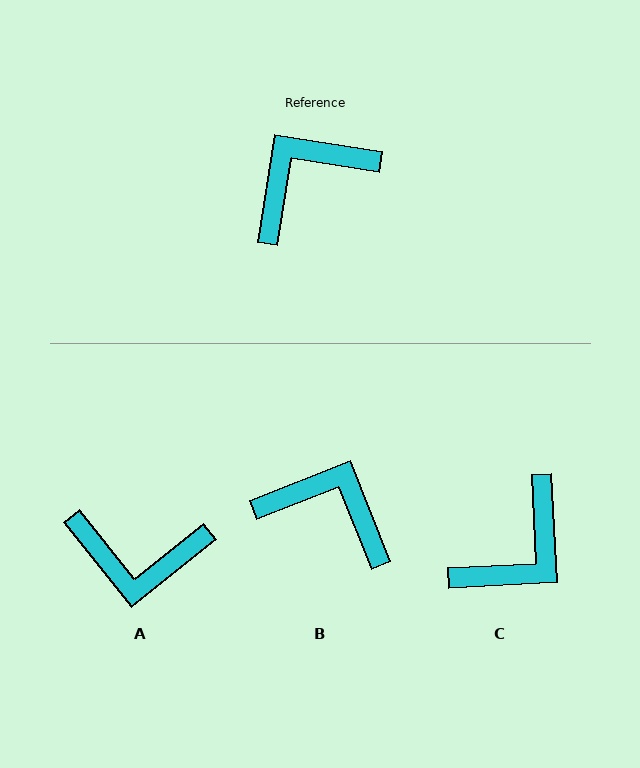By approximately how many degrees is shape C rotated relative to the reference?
Approximately 168 degrees clockwise.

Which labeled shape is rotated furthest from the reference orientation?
C, about 168 degrees away.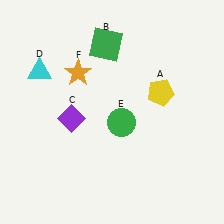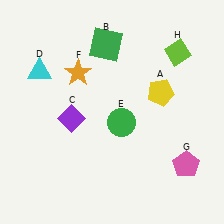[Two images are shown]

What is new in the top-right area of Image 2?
A lime diamond (H) was added in the top-right area of Image 2.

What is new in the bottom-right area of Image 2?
A pink pentagon (G) was added in the bottom-right area of Image 2.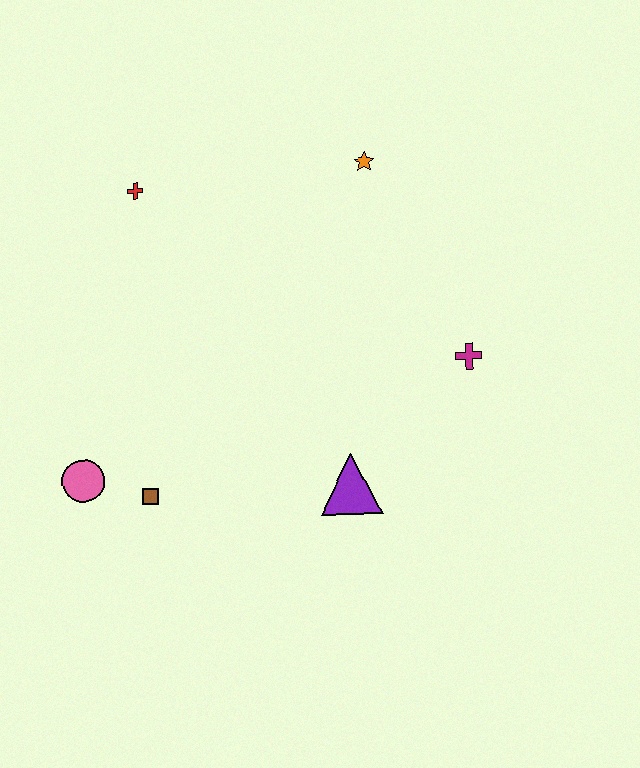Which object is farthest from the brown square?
The orange star is farthest from the brown square.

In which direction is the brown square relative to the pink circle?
The brown square is to the right of the pink circle.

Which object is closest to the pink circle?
The brown square is closest to the pink circle.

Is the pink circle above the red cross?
No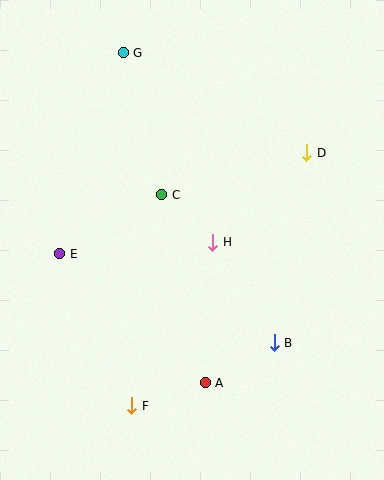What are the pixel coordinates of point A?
Point A is at (205, 383).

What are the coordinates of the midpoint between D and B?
The midpoint between D and B is at (291, 248).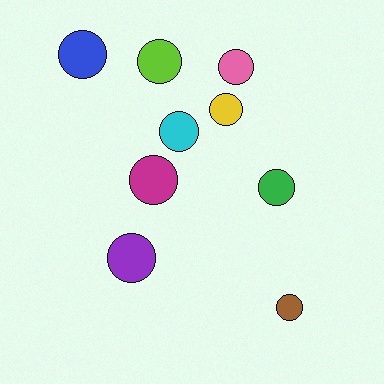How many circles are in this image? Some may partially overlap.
There are 9 circles.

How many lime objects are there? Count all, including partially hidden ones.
There is 1 lime object.